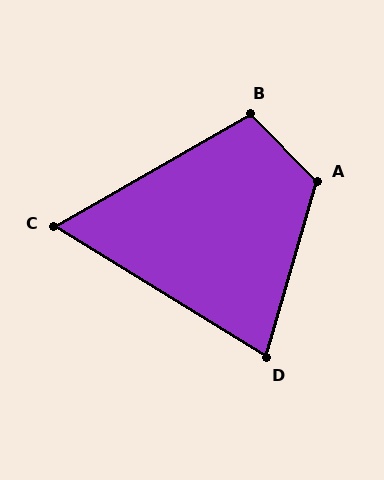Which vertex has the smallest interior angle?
C, at approximately 61 degrees.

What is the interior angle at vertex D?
Approximately 75 degrees (acute).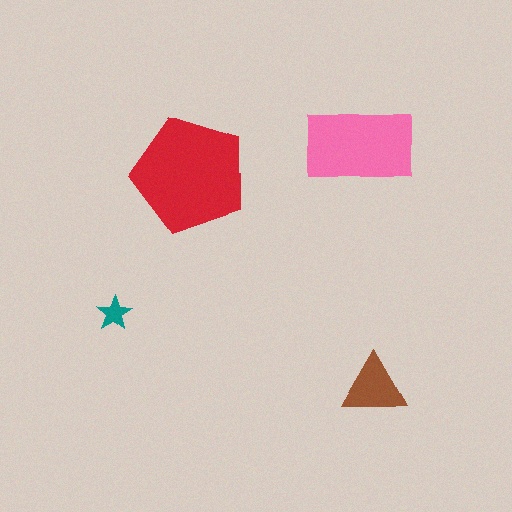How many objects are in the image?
There are 4 objects in the image.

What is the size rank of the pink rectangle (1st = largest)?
2nd.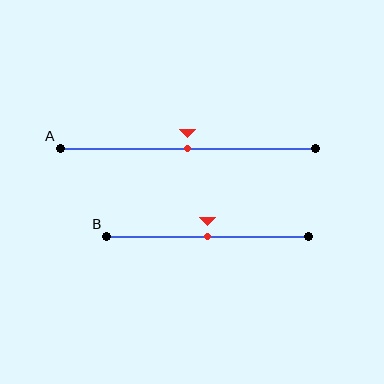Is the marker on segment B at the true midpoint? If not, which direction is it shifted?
Yes, the marker on segment B is at the true midpoint.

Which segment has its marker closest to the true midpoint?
Segment A has its marker closest to the true midpoint.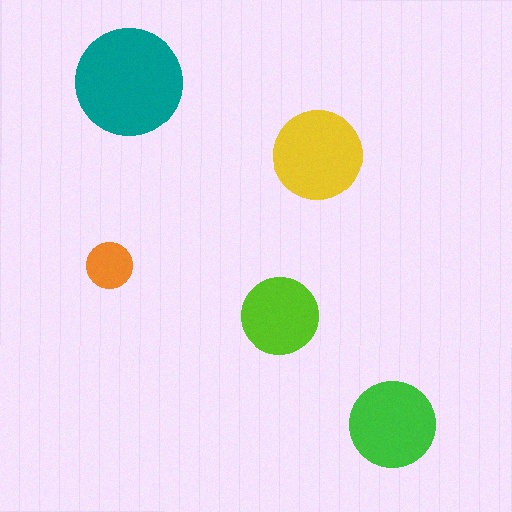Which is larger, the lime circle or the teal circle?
The teal one.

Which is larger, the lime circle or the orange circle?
The lime one.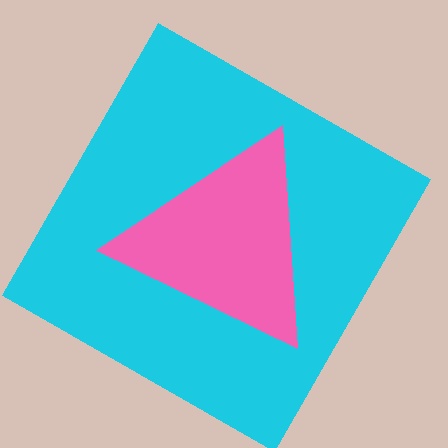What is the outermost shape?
The cyan square.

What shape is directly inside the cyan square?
The pink triangle.